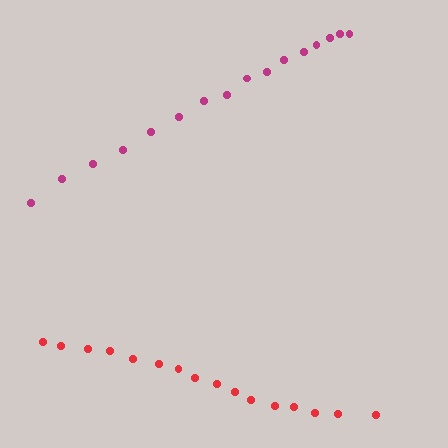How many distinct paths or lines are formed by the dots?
There are 2 distinct paths.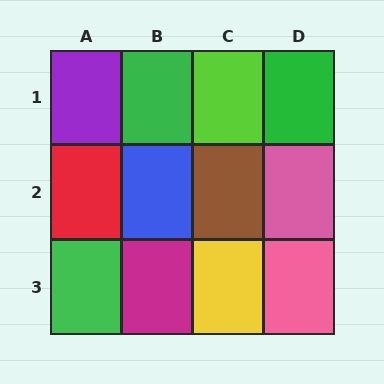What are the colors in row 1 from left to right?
Purple, green, lime, green.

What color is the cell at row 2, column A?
Red.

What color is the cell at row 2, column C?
Brown.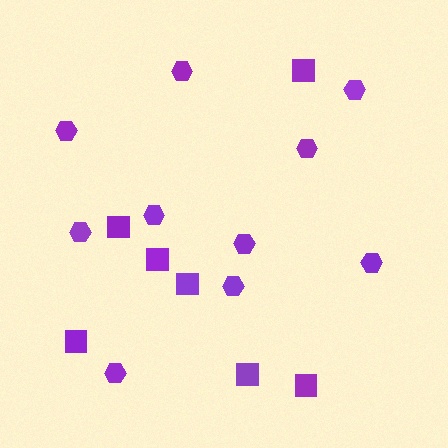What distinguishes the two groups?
There are 2 groups: one group of squares (7) and one group of hexagons (10).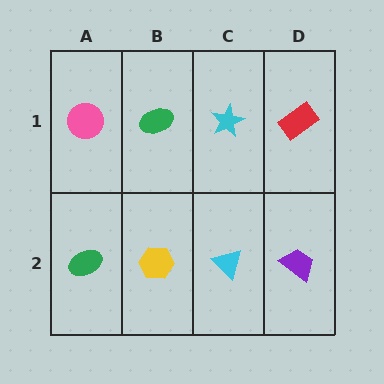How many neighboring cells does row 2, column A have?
2.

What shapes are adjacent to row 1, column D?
A purple trapezoid (row 2, column D), a cyan star (row 1, column C).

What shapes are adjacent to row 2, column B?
A green ellipse (row 1, column B), a green ellipse (row 2, column A), a cyan triangle (row 2, column C).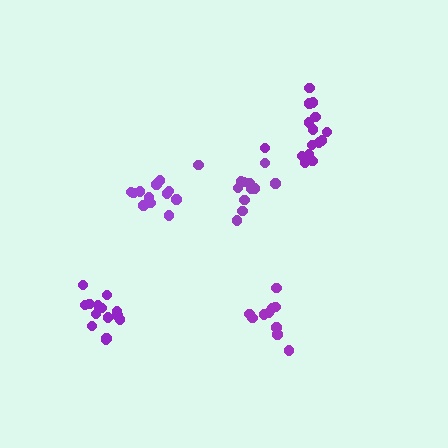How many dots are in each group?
Group 1: 12 dots, Group 2: 15 dots, Group 3: 15 dots, Group 4: 12 dots, Group 5: 10 dots (64 total).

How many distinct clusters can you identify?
There are 5 distinct clusters.